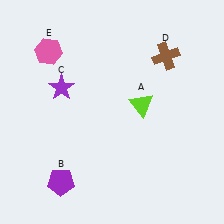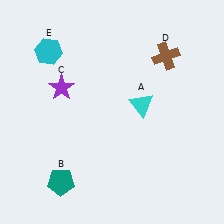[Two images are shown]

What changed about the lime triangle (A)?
In Image 1, A is lime. In Image 2, it changed to cyan.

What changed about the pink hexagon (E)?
In Image 1, E is pink. In Image 2, it changed to cyan.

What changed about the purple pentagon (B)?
In Image 1, B is purple. In Image 2, it changed to teal.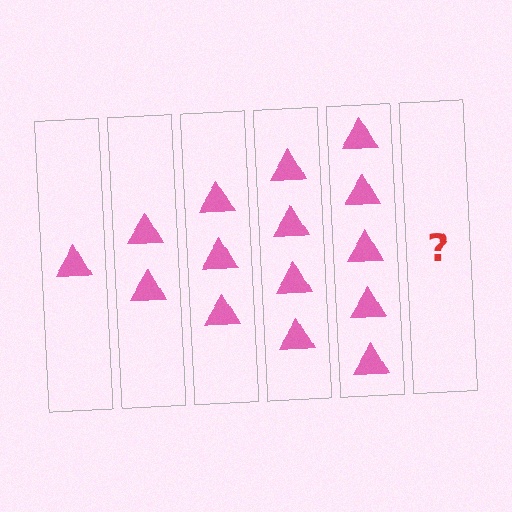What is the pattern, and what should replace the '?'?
The pattern is that each step adds one more triangle. The '?' should be 6 triangles.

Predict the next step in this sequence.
The next step is 6 triangles.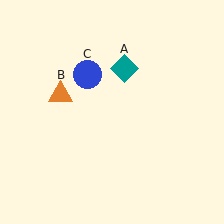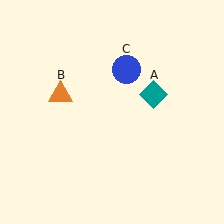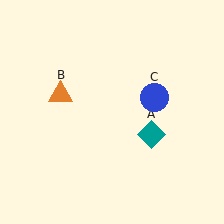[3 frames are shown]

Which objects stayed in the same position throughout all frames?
Orange triangle (object B) remained stationary.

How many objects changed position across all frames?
2 objects changed position: teal diamond (object A), blue circle (object C).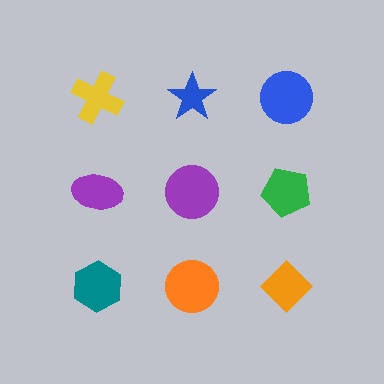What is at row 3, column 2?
An orange circle.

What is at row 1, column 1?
A yellow cross.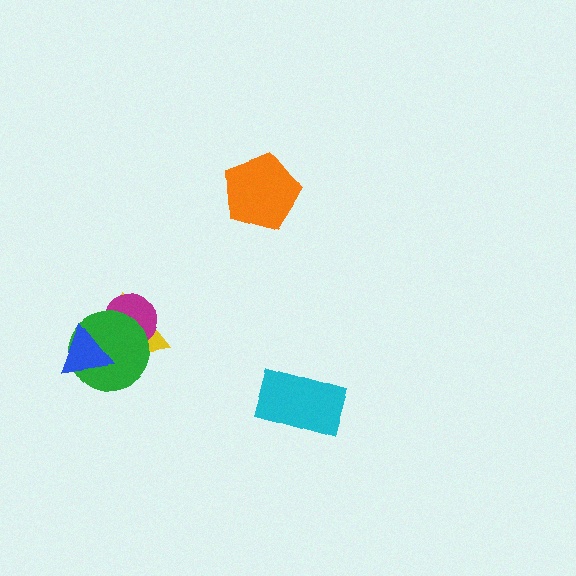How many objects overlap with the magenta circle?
2 objects overlap with the magenta circle.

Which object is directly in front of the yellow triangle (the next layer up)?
The magenta circle is directly in front of the yellow triangle.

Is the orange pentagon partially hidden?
No, no other shape covers it.